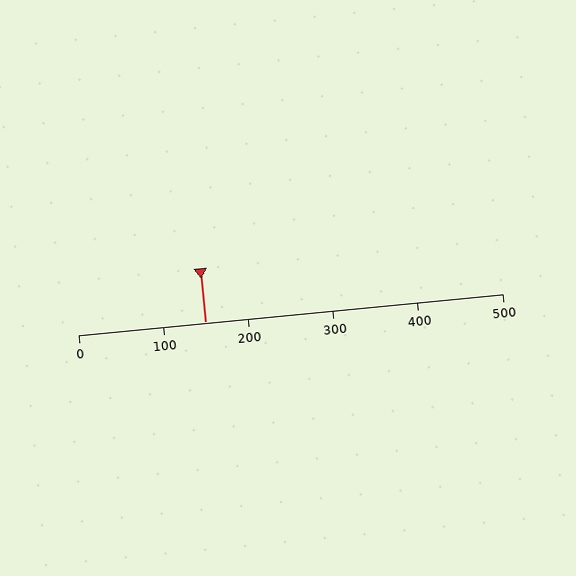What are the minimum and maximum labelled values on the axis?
The axis runs from 0 to 500.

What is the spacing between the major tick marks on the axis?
The major ticks are spaced 100 apart.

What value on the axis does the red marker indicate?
The marker indicates approximately 150.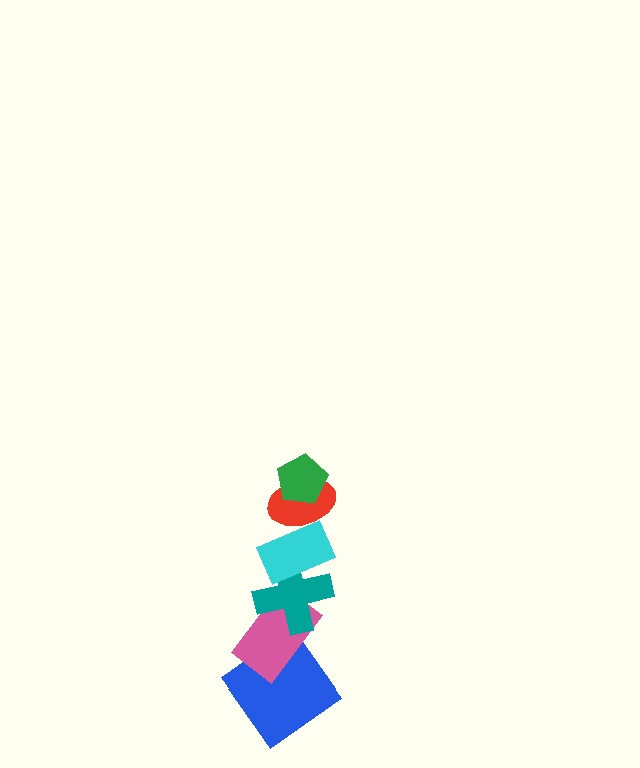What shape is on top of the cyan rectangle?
The red ellipse is on top of the cyan rectangle.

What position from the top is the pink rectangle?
The pink rectangle is 5th from the top.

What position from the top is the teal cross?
The teal cross is 4th from the top.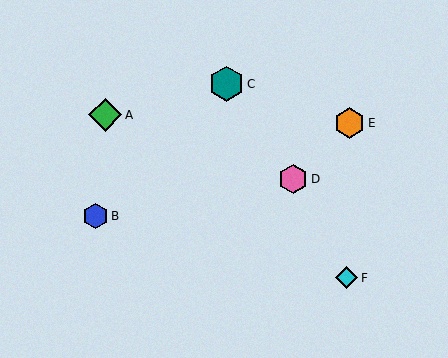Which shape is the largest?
The teal hexagon (labeled C) is the largest.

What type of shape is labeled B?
Shape B is a blue hexagon.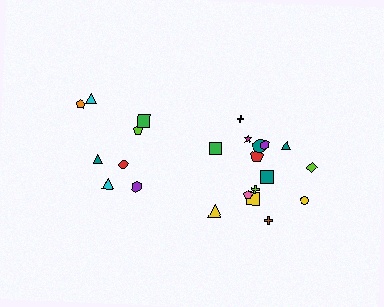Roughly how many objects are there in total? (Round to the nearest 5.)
Roughly 25 objects in total.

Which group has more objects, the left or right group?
The right group.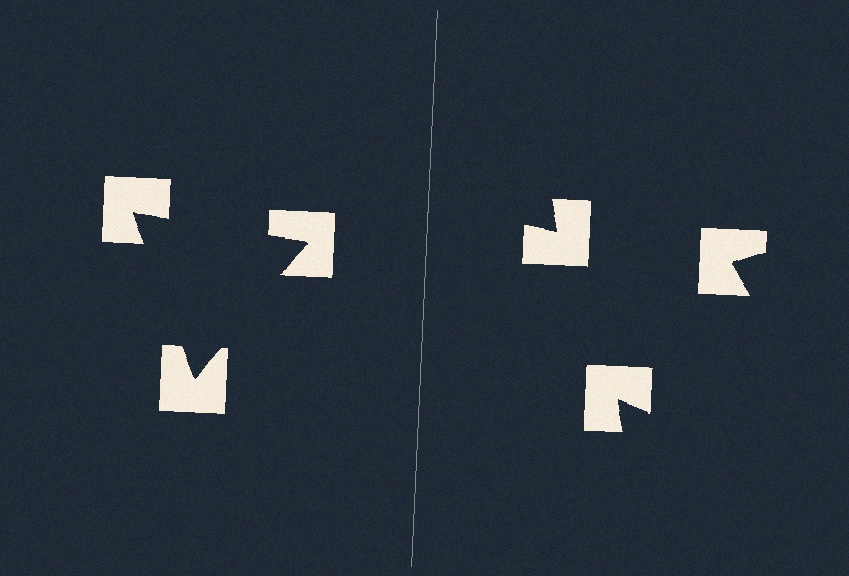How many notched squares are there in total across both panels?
6 — 3 on each side.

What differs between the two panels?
The notched squares are positioned identically on both sides; only the wedge orientations differ. On the left they align to a triangle; on the right they are misaligned.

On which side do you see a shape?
An illusory triangle appears on the left side. On the right side the wedge cuts are rotated, so no coherent shape forms.